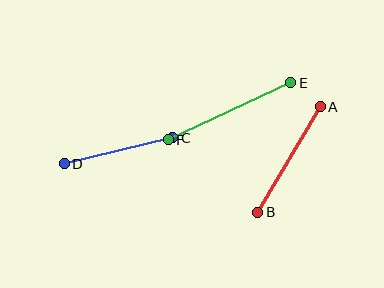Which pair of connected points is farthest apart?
Points E and F are farthest apart.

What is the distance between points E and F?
The distance is approximately 135 pixels.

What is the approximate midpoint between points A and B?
The midpoint is at approximately (289, 160) pixels.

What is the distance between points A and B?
The distance is approximately 123 pixels.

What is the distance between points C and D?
The distance is approximately 112 pixels.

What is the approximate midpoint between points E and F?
The midpoint is at approximately (229, 111) pixels.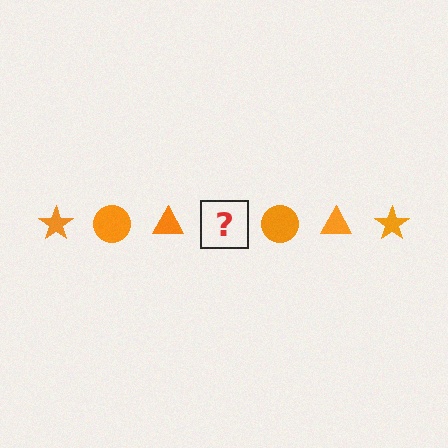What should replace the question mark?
The question mark should be replaced with an orange star.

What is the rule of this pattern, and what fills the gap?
The rule is that the pattern cycles through star, circle, triangle shapes in orange. The gap should be filled with an orange star.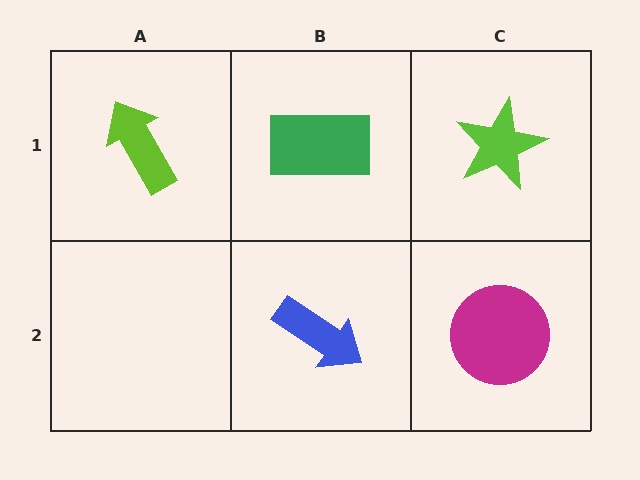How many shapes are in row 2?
2 shapes.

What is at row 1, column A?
A lime arrow.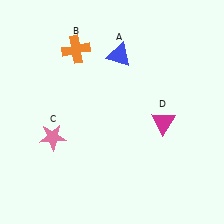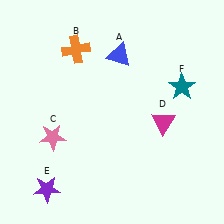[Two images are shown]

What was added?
A purple star (E), a teal star (F) were added in Image 2.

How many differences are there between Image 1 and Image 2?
There are 2 differences between the two images.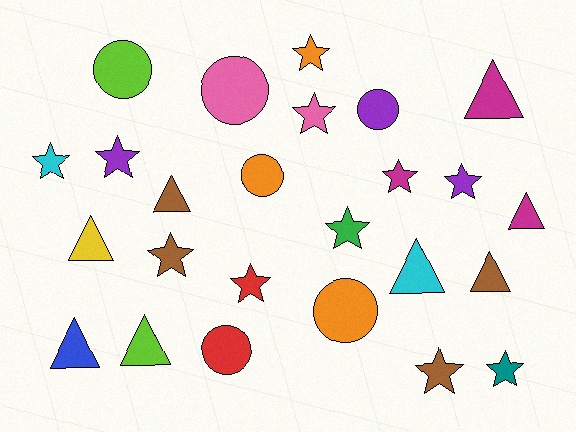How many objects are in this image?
There are 25 objects.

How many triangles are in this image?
There are 8 triangles.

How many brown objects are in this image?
There are 4 brown objects.